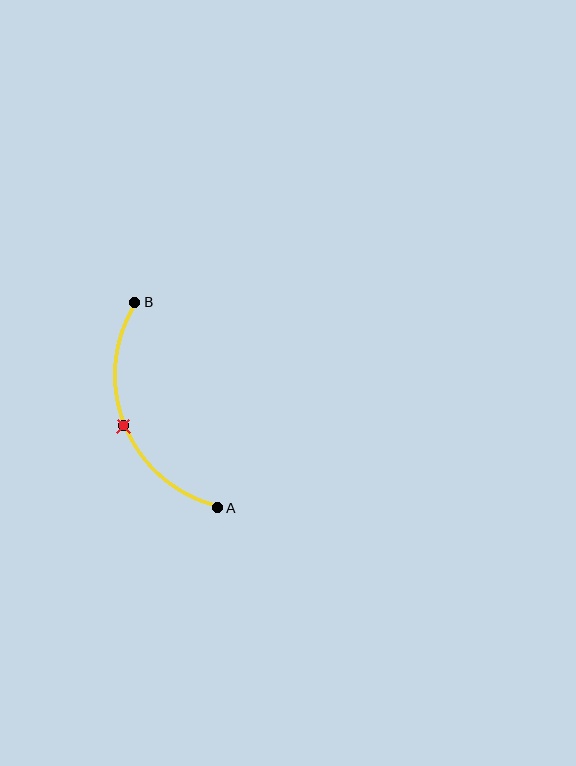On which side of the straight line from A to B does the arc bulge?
The arc bulges to the left of the straight line connecting A and B.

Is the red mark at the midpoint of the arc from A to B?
Yes. The red mark lies on the arc at equal arc-length from both A and B — it is the arc midpoint.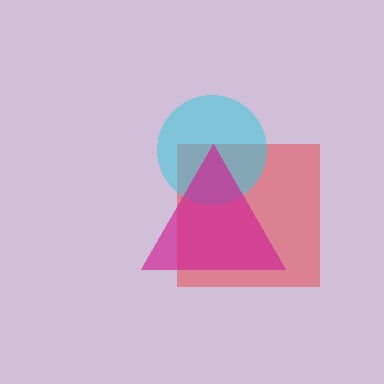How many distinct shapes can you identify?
There are 3 distinct shapes: a red square, a cyan circle, a magenta triangle.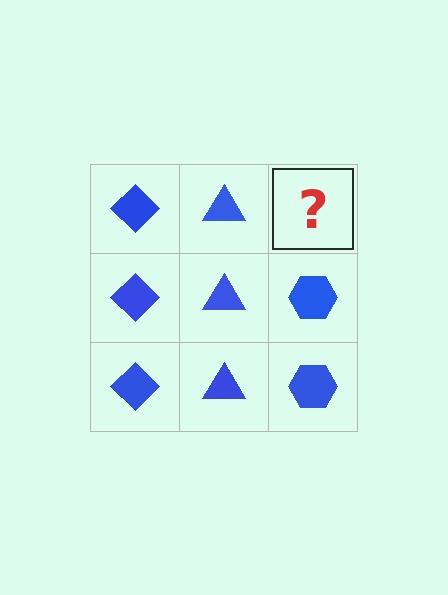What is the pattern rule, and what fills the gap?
The rule is that each column has a consistent shape. The gap should be filled with a blue hexagon.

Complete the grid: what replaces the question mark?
The question mark should be replaced with a blue hexagon.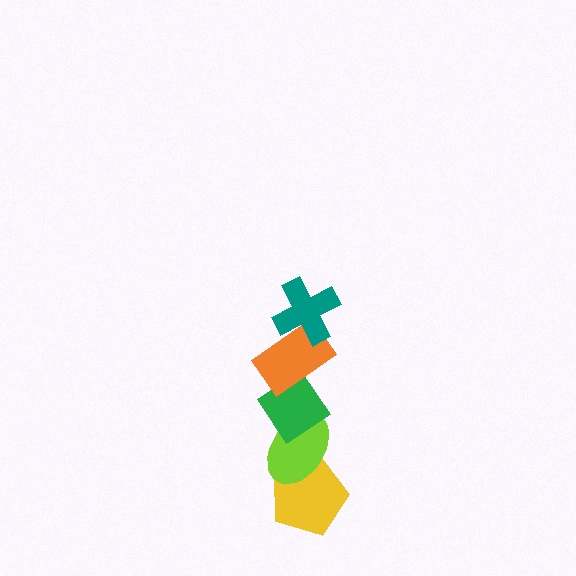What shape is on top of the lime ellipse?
The green diamond is on top of the lime ellipse.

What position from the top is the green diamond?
The green diamond is 3rd from the top.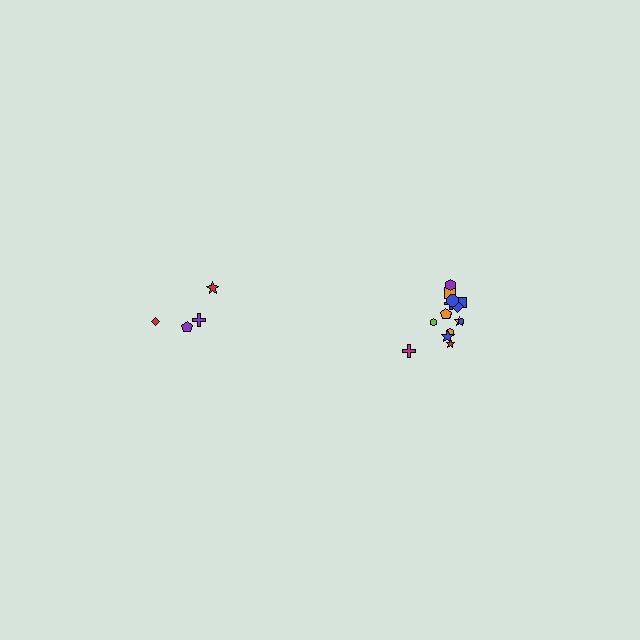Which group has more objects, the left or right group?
The right group.